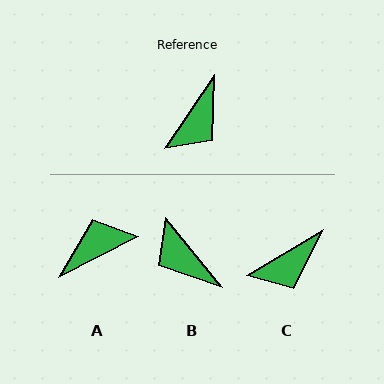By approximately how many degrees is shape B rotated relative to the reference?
Approximately 107 degrees clockwise.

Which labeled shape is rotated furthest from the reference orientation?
A, about 151 degrees away.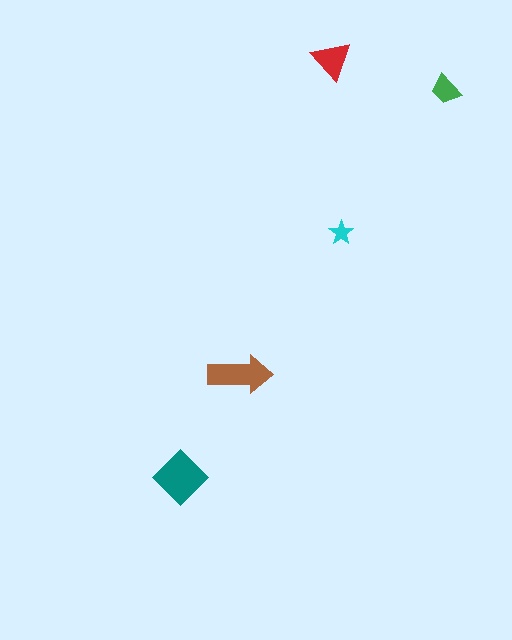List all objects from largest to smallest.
The teal diamond, the brown arrow, the red triangle, the green trapezoid, the cyan star.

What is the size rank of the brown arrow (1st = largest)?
2nd.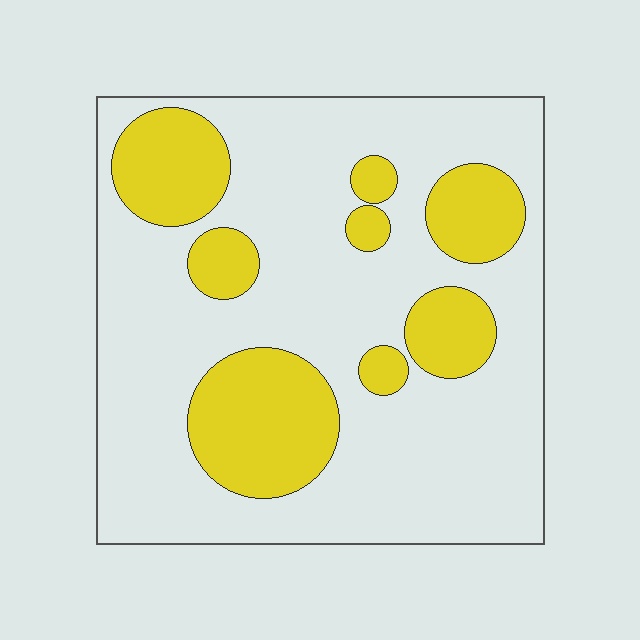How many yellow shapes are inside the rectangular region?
8.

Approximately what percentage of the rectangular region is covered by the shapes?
Approximately 25%.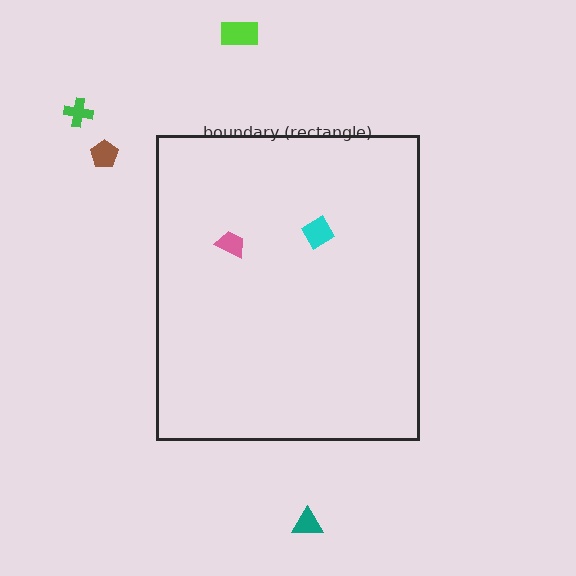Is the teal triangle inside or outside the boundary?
Outside.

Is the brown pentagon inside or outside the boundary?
Outside.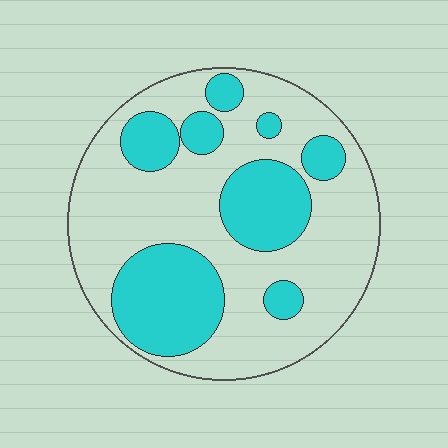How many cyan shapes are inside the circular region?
8.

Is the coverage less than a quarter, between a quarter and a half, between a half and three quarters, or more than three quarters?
Between a quarter and a half.